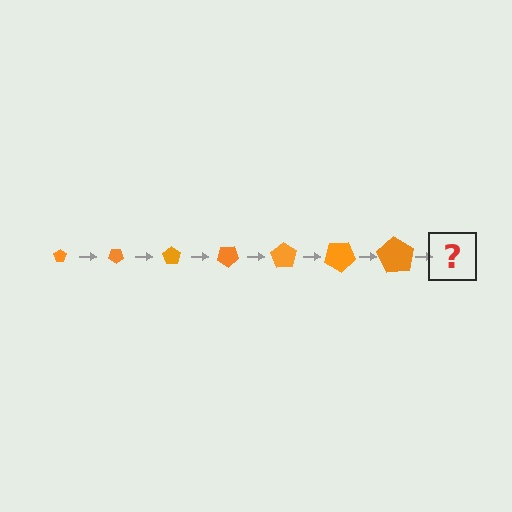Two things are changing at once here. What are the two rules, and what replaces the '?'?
The two rules are that the pentagon grows larger each step and it rotates 35 degrees each step. The '?' should be a pentagon, larger than the previous one and rotated 245 degrees from the start.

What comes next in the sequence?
The next element should be a pentagon, larger than the previous one and rotated 245 degrees from the start.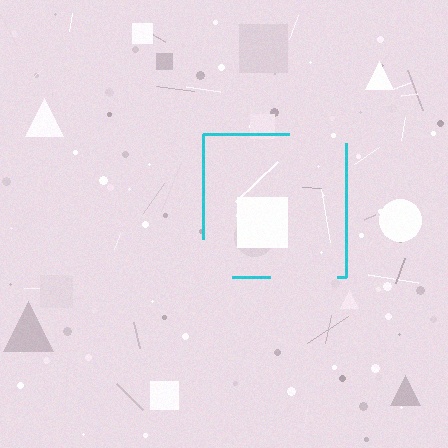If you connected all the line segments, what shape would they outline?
They would outline a square.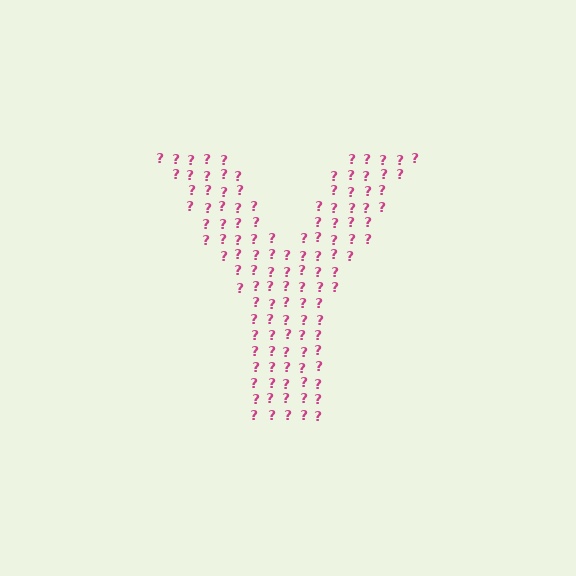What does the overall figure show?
The overall figure shows the letter Y.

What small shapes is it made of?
It is made of small question marks.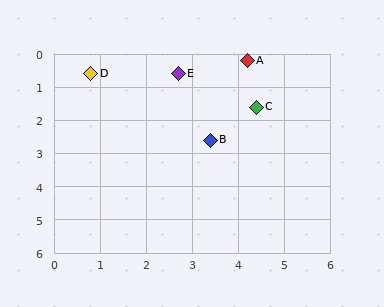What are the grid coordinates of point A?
Point A is at approximately (4.2, 0.2).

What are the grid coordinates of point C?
Point C is at approximately (4.4, 1.6).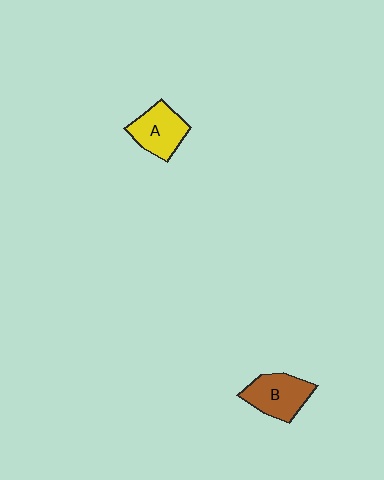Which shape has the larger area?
Shape B (brown).